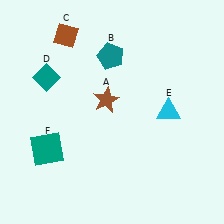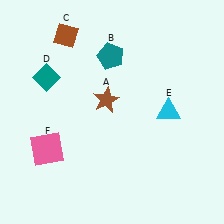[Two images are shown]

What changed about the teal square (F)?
In Image 1, F is teal. In Image 2, it changed to pink.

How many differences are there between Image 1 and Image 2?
There is 1 difference between the two images.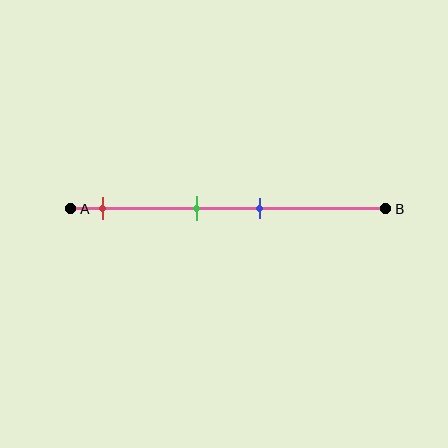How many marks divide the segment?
There are 3 marks dividing the segment.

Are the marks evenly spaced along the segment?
No, the marks are not evenly spaced.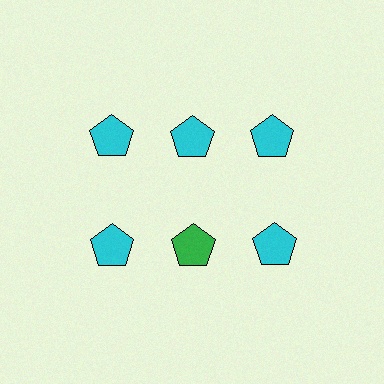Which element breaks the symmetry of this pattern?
The green pentagon in the second row, second from left column breaks the symmetry. All other shapes are cyan pentagons.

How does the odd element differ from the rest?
It has a different color: green instead of cyan.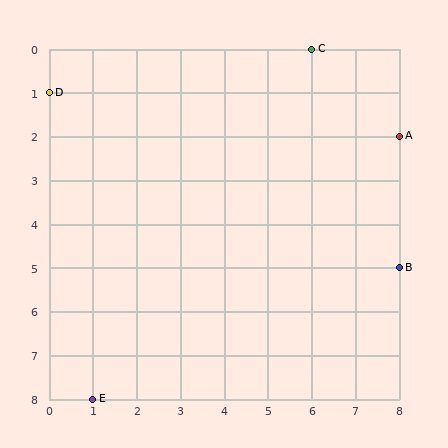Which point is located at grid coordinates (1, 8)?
Point E is at (1, 8).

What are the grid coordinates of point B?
Point B is at grid coordinates (8, 5).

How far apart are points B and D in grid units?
Points B and D are 8 columns and 4 rows apart (about 8.9 grid units diagonally).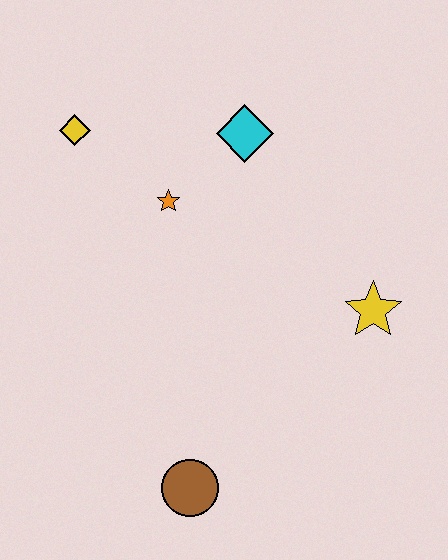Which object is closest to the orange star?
The cyan diamond is closest to the orange star.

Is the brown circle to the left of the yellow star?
Yes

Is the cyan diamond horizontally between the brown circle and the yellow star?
Yes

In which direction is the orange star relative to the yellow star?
The orange star is to the left of the yellow star.